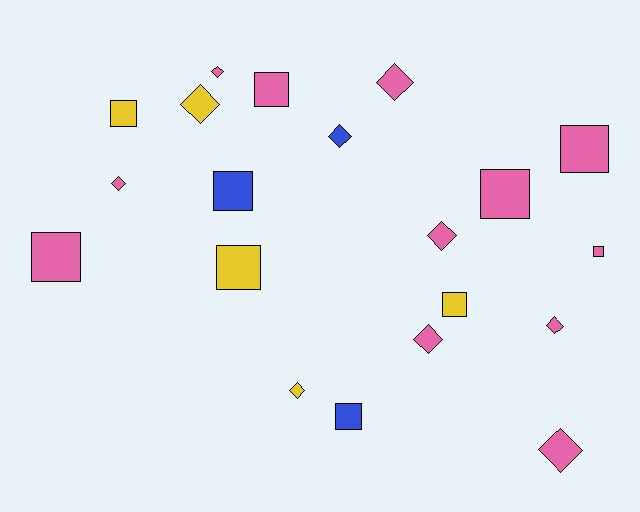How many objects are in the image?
There are 20 objects.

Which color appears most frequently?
Pink, with 12 objects.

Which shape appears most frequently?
Square, with 10 objects.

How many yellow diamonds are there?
There are 2 yellow diamonds.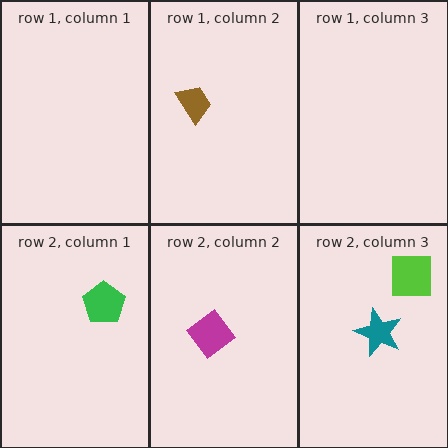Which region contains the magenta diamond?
The row 2, column 2 region.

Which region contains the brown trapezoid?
The row 1, column 2 region.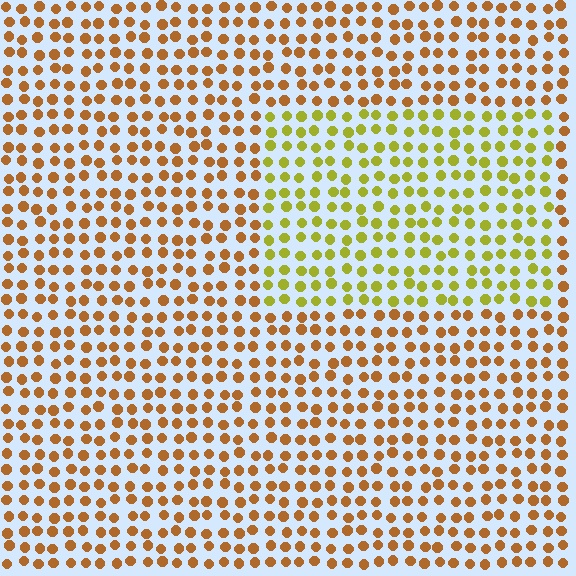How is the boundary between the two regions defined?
The boundary is defined purely by a slight shift in hue (about 39 degrees). Spacing, size, and orientation are identical on both sides.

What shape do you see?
I see a rectangle.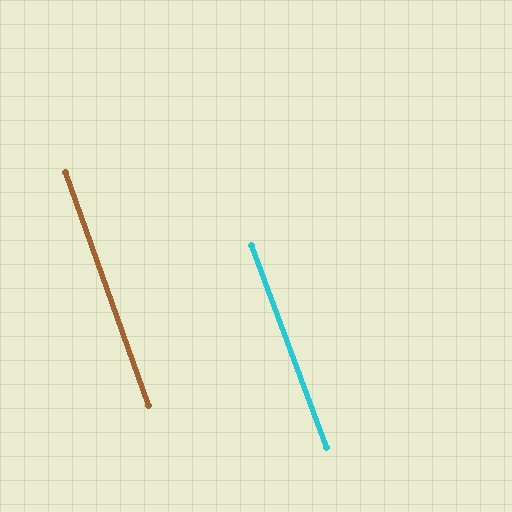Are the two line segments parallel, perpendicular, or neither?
Parallel — their directions differ by only 0.6°.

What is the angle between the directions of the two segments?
Approximately 1 degree.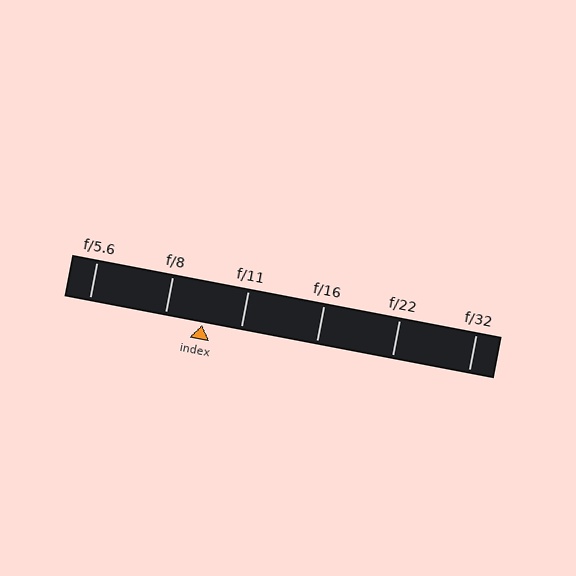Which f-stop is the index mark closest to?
The index mark is closest to f/11.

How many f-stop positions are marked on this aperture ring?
There are 6 f-stop positions marked.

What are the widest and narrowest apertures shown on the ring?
The widest aperture shown is f/5.6 and the narrowest is f/32.